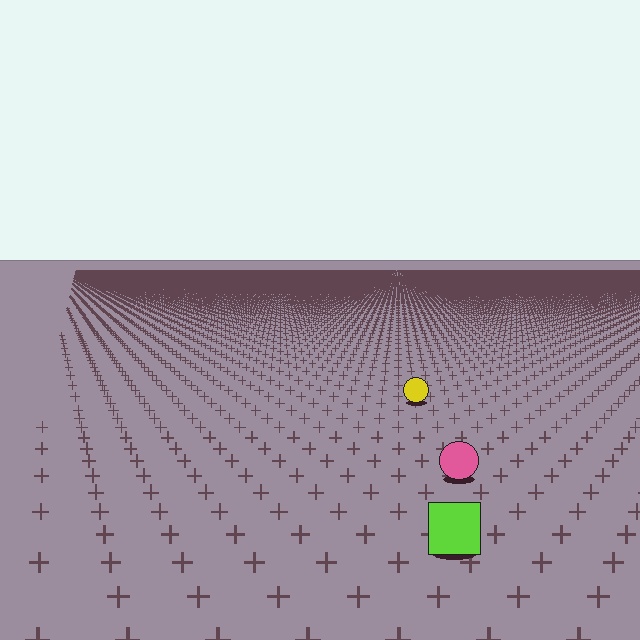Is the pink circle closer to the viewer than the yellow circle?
Yes. The pink circle is closer — you can tell from the texture gradient: the ground texture is coarser near it.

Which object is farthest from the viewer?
The yellow circle is farthest from the viewer. It appears smaller and the ground texture around it is denser.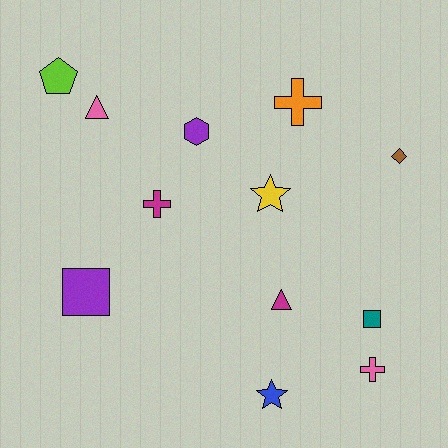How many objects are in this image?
There are 12 objects.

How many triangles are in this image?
There are 2 triangles.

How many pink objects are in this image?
There are 2 pink objects.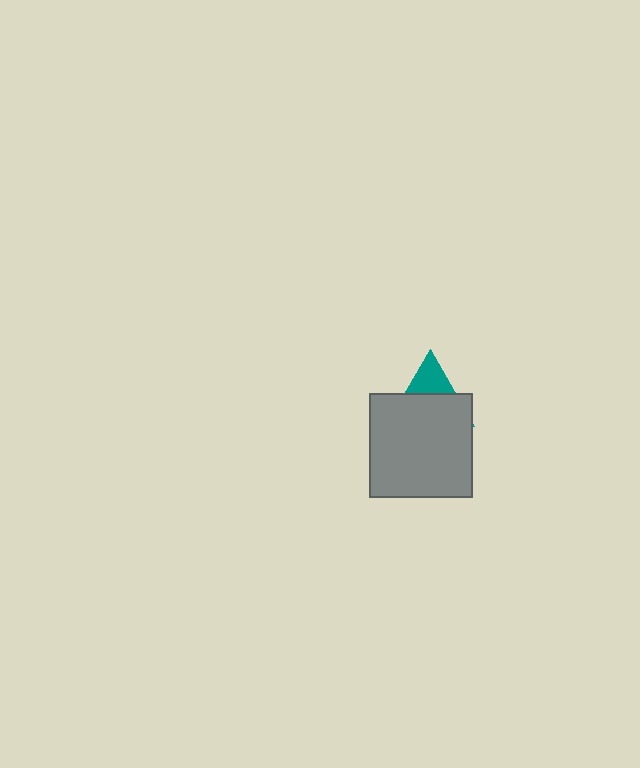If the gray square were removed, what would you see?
You would see the complete teal triangle.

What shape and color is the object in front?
The object in front is a gray square.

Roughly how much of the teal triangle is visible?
A small part of it is visible (roughly 32%).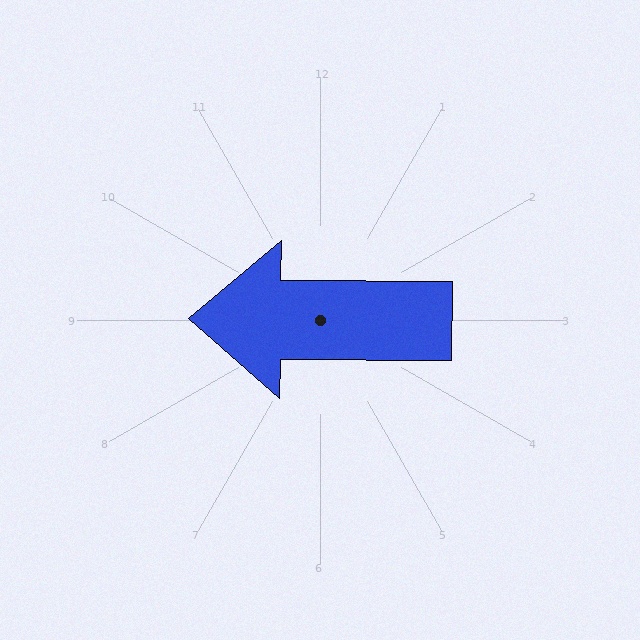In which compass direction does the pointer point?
West.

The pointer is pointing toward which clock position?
Roughly 9 o'clock.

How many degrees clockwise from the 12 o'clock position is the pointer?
Approximately 271 degrees.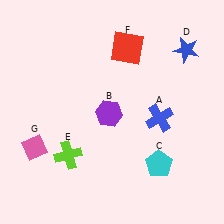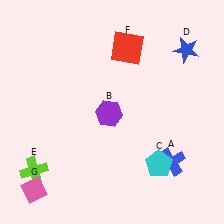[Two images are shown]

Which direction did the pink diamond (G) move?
The pink diamond (G) moved down.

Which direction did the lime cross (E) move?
The lime cross (E) moved left.